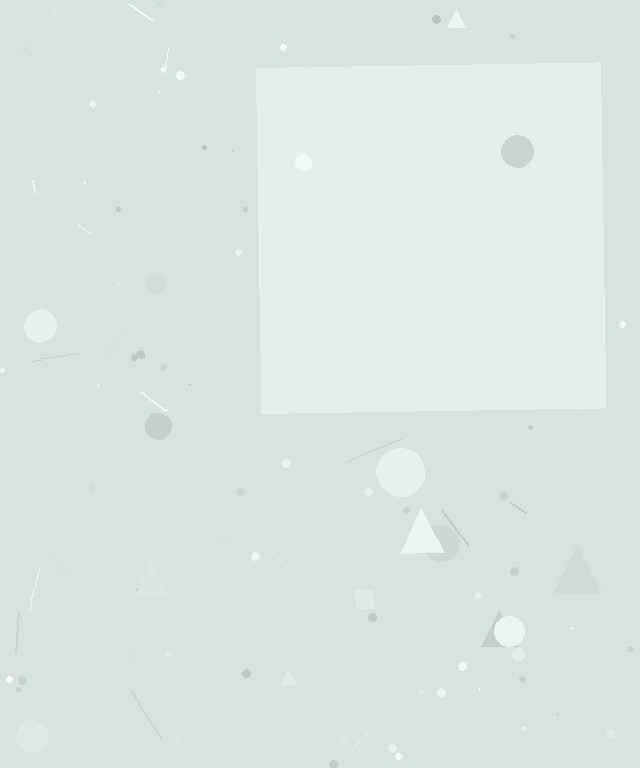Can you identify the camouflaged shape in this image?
The camouflaged shape is a square.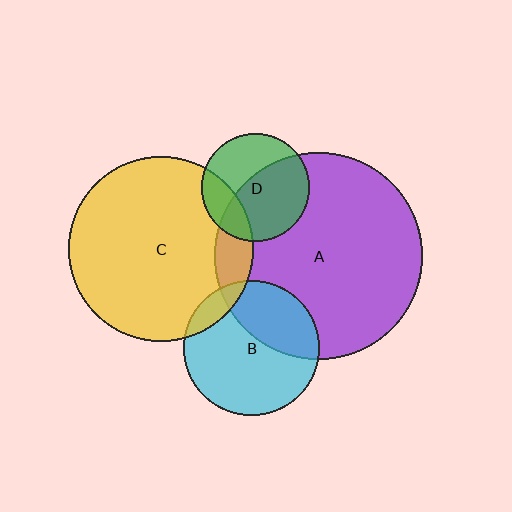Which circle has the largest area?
Circle A (purple).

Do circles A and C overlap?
Yes.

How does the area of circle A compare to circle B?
Approximately 2.4 times.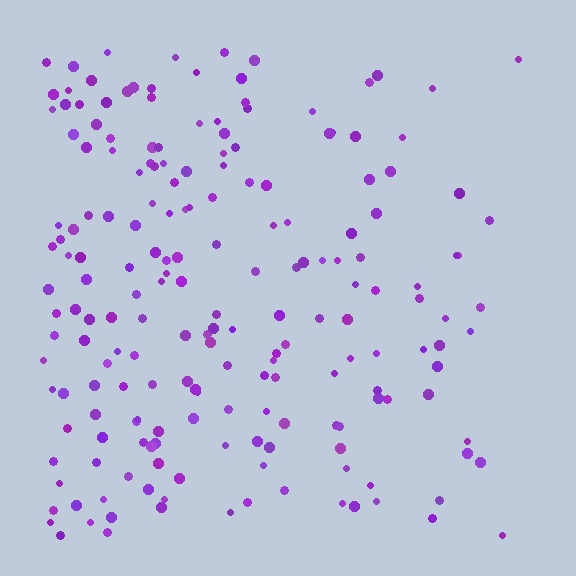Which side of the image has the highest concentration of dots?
The left.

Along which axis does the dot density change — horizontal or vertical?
Horizontal.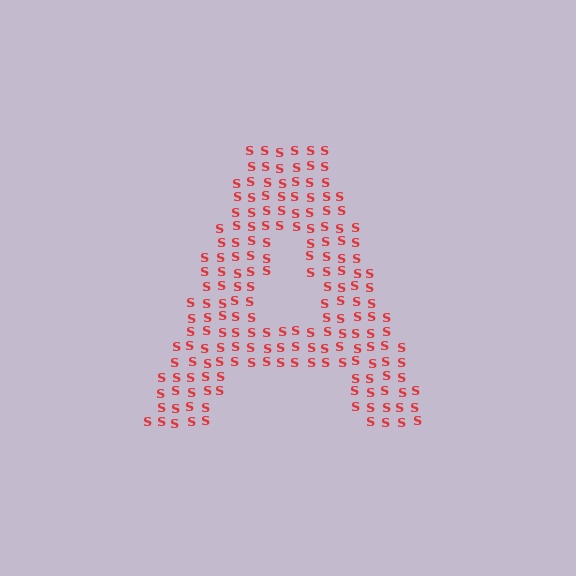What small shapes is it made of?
It is made of small letter S's.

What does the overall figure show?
The overall figure shows the letter A.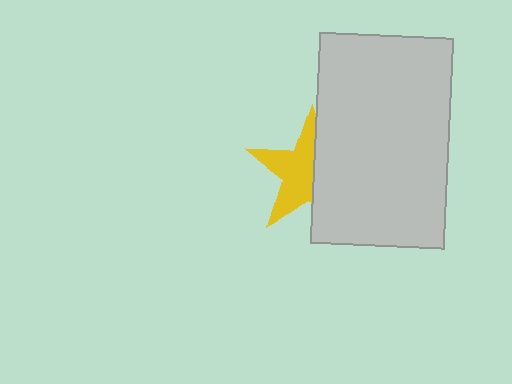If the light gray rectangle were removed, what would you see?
You would see the complete yellow star.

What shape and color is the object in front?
The object in front is a light gray rectangle.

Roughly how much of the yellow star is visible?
About half of it is visible (roughly 55%).